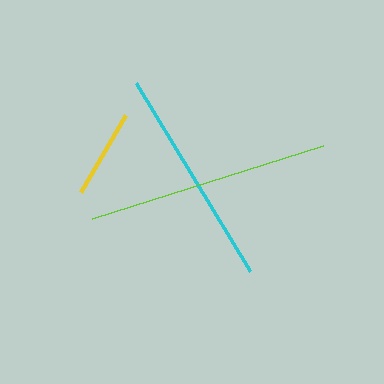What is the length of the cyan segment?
The cyan segment is approximately 219 pixels long.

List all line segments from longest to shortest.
From longest to shortest: lime, cyan, yellow.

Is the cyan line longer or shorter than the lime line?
The lime line is longer than the cyan line.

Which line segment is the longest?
The lime line is the longest at approximately 243 pixels.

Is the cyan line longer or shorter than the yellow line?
The cyan line is longer than the yellow line.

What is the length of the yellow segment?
The yellow segment is approximately 89 pixels long.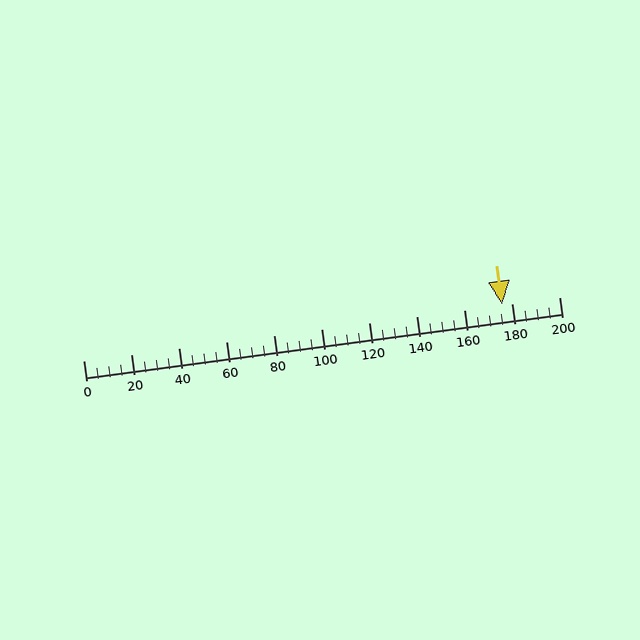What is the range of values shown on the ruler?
The ruler shows values from 0 to 200.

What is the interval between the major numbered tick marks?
The major tick marks are spaced 20 units apart.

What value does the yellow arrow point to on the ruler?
The yellow arrow points to approximately 176.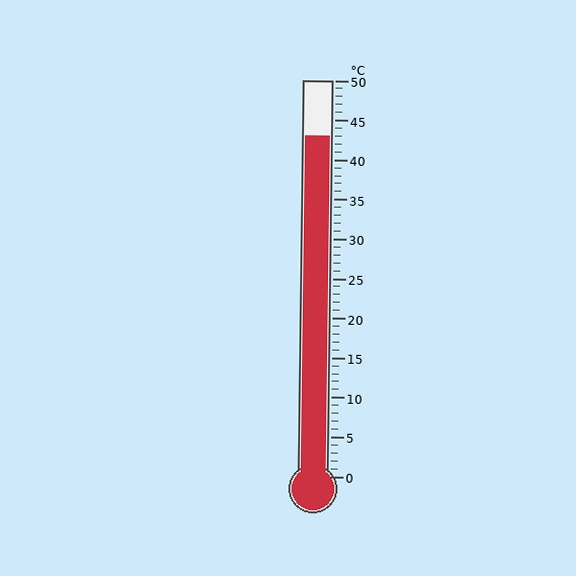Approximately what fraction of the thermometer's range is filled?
The thermometer is filled to approximately 85% of its range.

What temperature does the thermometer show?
The thermometer shows approximately 43°C.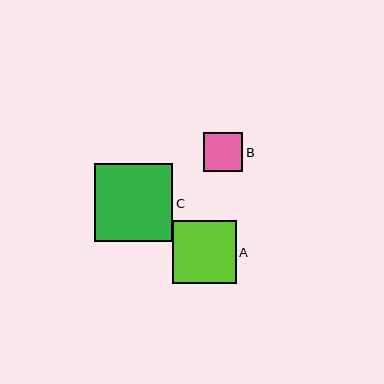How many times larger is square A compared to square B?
Square A is approximately 1.6 times the size of square B.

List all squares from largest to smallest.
From largest to smallest: C, A, B.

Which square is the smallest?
Square B is the smallest with a size of approximately 39 pixels.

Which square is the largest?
Square C is the largest with a size of approximately 78 pixels.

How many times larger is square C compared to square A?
Square C is approximately 1.2 times the size of square A.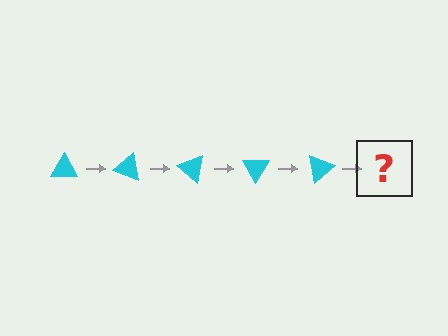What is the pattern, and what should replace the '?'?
The pattern is that the triangle rotates 20 degrees each step. The '?' should be a cyan triangle rotated 100 degrees.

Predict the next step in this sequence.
The next step is a cyan triangle rotated 100 degrees.